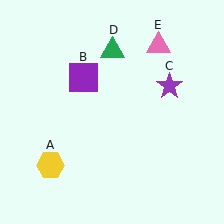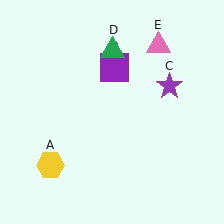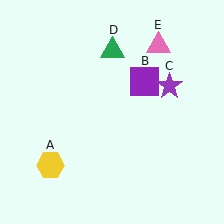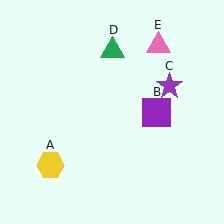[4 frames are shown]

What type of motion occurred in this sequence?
The purple square (object B) rotated clockwise around the center of the scene.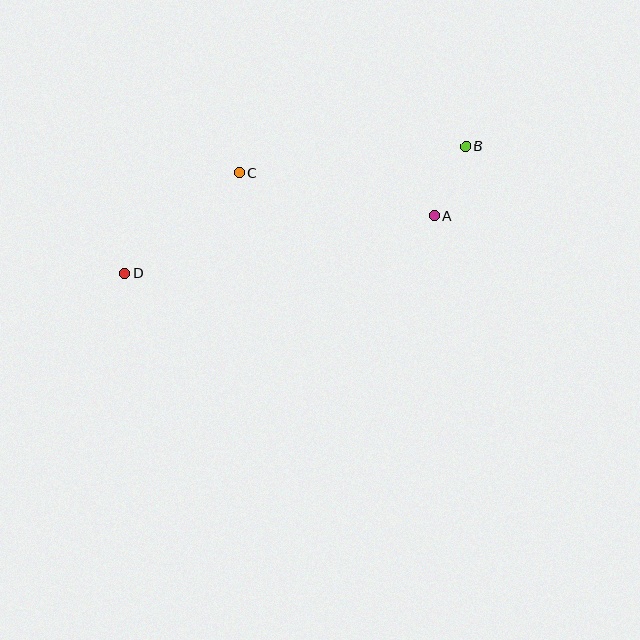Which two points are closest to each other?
Points A and B are closest to each other.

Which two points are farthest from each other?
Points B and D are farthest from each other.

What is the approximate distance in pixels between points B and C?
The distance between B and C is approximately 228 pixels.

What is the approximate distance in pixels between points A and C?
The distance between A and C is approximately 200 pixels.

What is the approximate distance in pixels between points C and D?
The distance between C and D is approximately 152 pixels.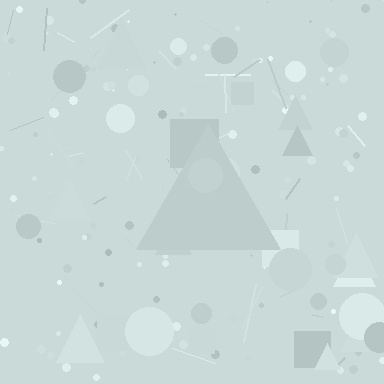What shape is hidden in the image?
A triangle is hidden in the image.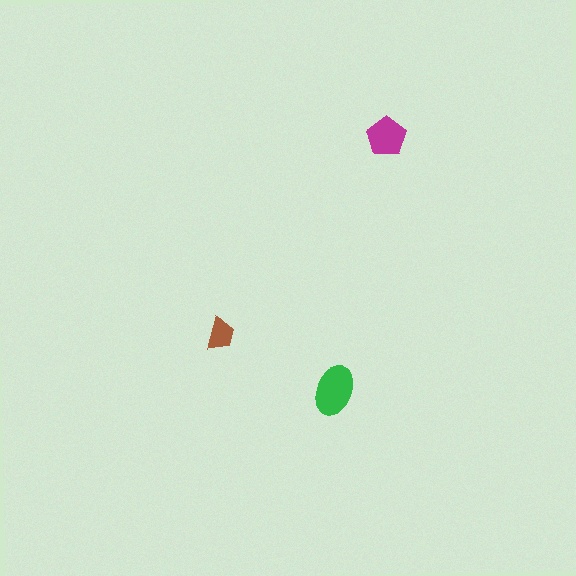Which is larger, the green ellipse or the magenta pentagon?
The green ellipse.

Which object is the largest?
The green ellipse.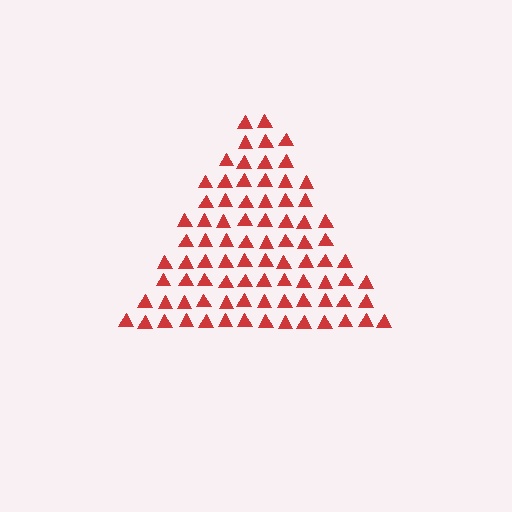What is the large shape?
The large shape is a triangle.